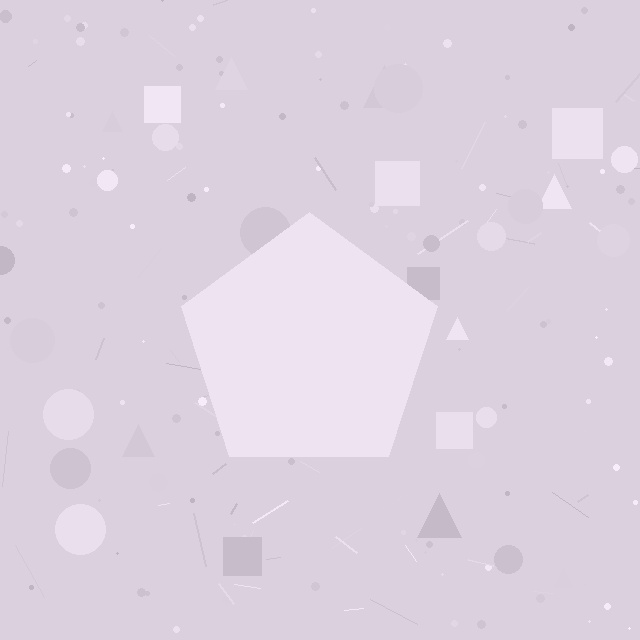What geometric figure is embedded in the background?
A pentagon is embedded in the background.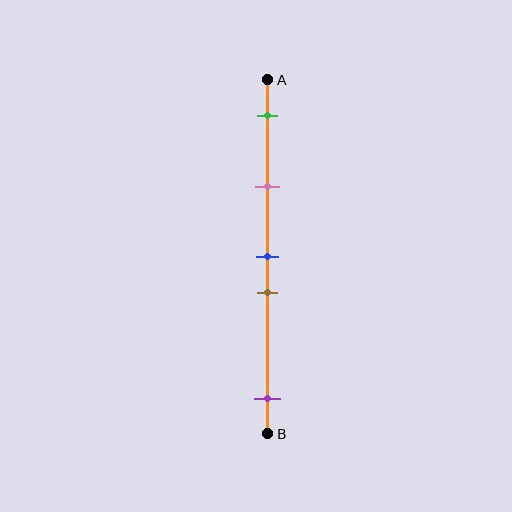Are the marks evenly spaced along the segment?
No, the marks are not evenly spaced.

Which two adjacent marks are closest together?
The blue and brown marks are the closest adjacent pair.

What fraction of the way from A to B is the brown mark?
The brown mark is approximately 60% (0.6) of the way from A to B.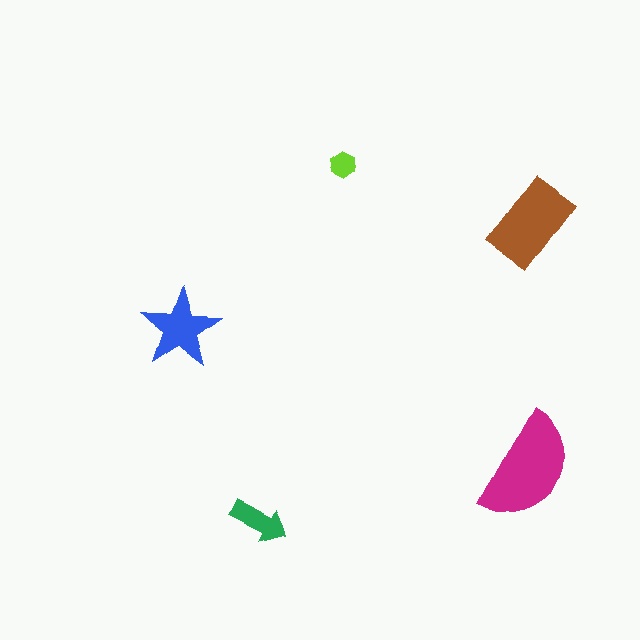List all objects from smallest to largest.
The lime hexagon, the green arrow, the blue star, the brown rectangle, the magenta semicircle.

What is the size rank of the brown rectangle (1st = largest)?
2nd.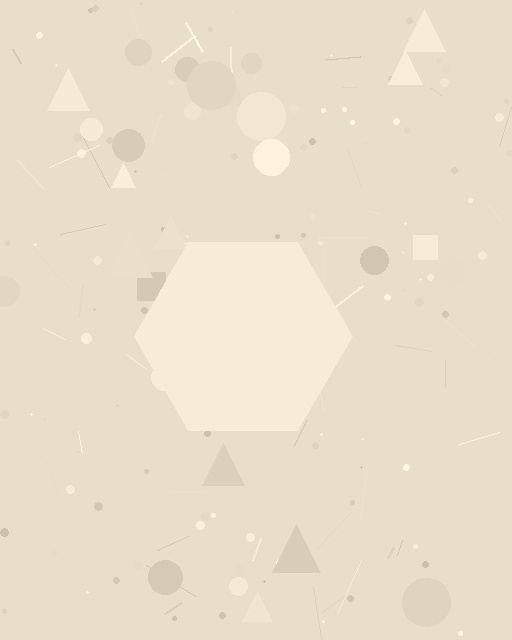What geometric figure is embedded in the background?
A hexagon is embedded in the background.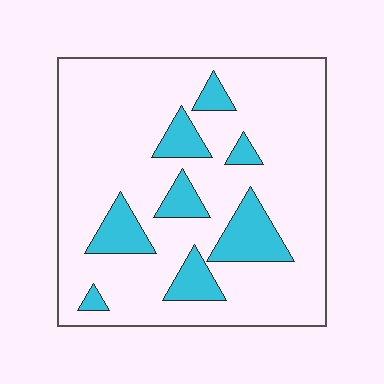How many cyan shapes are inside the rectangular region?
8.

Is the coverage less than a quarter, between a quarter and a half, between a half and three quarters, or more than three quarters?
Less than a quarter.